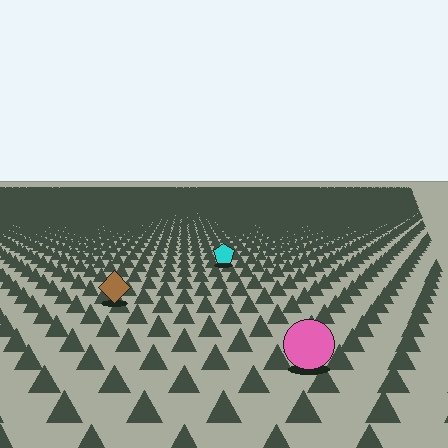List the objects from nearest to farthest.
From nearest to farthest: the pink circle, the brown diamond, the cyan pentagon.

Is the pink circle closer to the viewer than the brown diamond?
Yes. The pink circle is closer — you can tell from the texture gradient: the ground texture is coarser near it.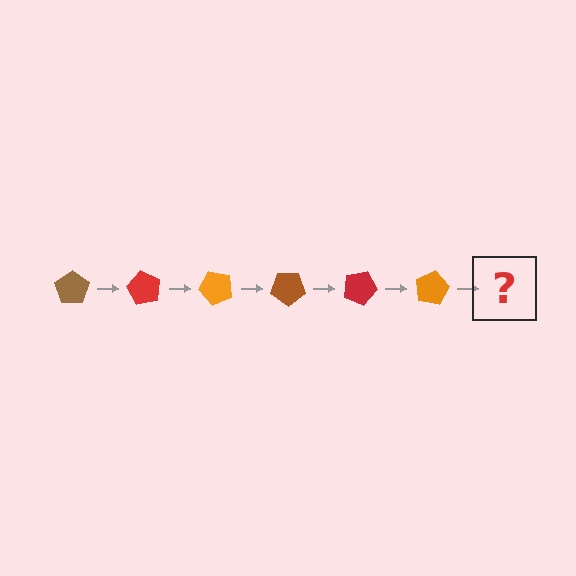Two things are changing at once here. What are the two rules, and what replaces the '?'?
The two rules are that it rotates 60 degrees each step and the color cycles through brown, red, and orange. The '?' should be a brown pentagon, rotated 360 degrees from the start.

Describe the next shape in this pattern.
It should be a brown pentagon, rotated 360 degrees from the start.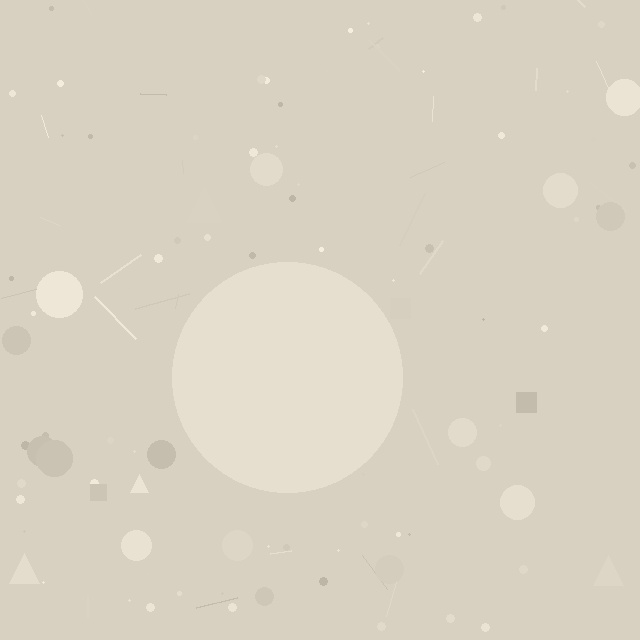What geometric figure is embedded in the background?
A circle is embedded in the background.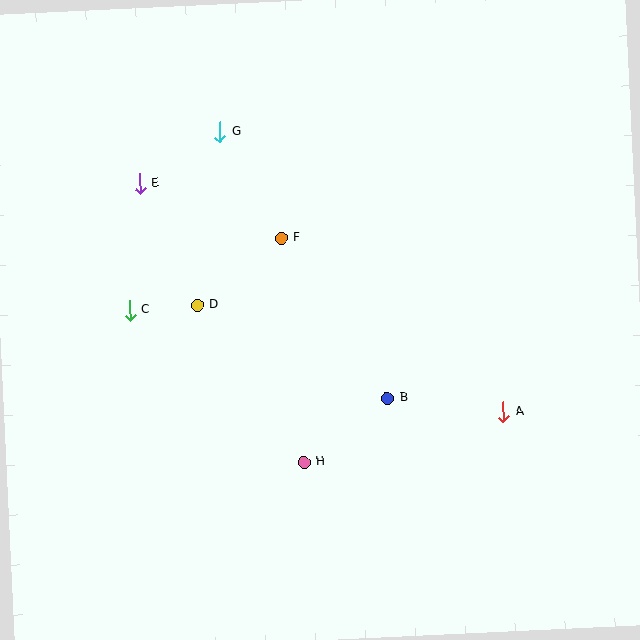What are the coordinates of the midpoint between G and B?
The midpoint between G and B is at (303, 265).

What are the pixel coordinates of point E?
Point E is at (139, 184).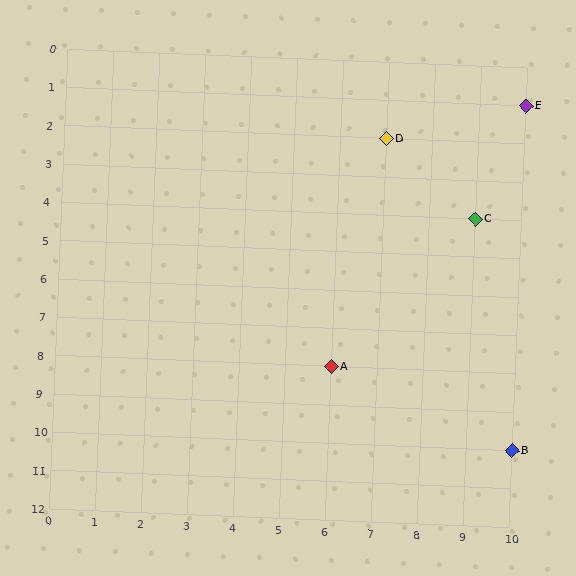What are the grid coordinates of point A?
Point A is at grid coordinates (6, 8).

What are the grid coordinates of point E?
Point E is at grid coordinates (10, 1).